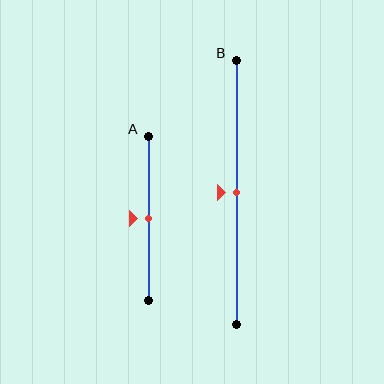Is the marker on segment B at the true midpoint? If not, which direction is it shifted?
Yes, the marker on segment B is at the true midpoint.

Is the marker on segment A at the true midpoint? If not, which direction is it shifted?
Yes, the marker on segment A is at the true midpoint.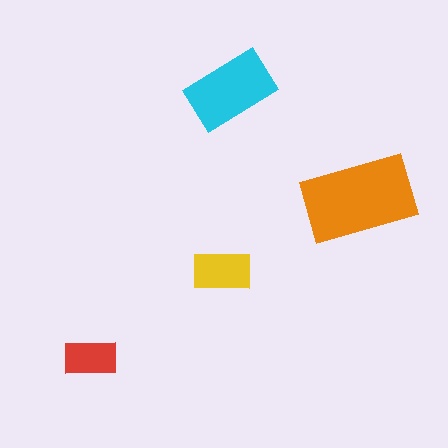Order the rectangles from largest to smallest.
the orange one, the cyan one, the yellow one, the red one.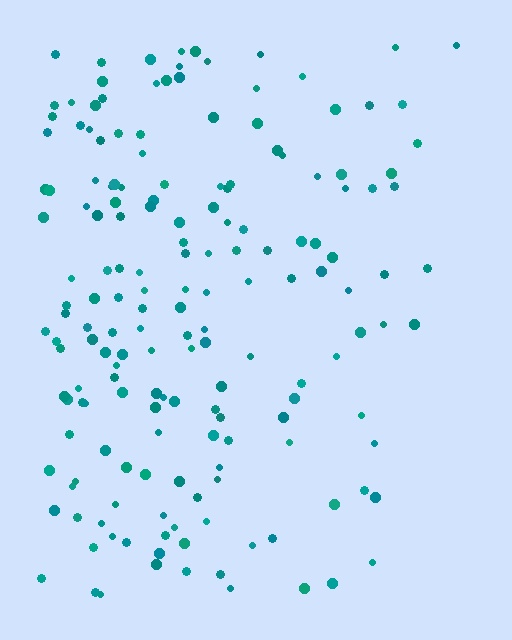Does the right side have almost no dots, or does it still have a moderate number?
Still a moderate number, just noticeably fewer than the left.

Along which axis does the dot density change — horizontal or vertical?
Horizontal.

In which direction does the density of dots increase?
From right to left, with the left side densest.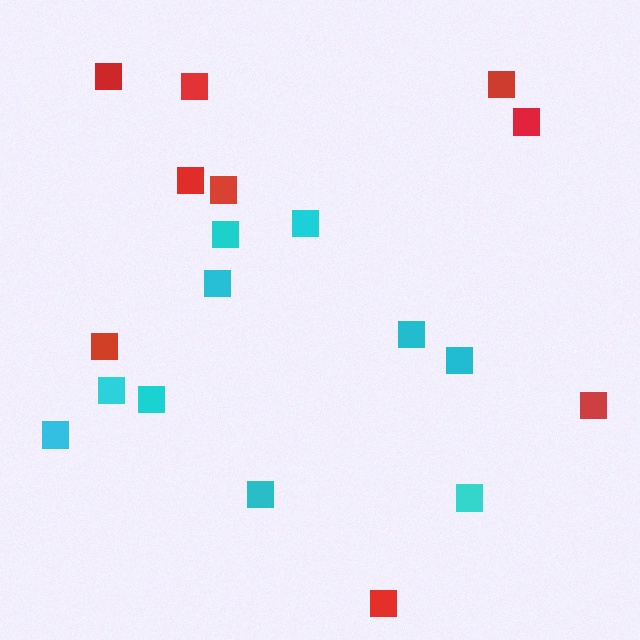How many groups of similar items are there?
There are 2 groups: one group of red squares (9) and one group of cyan squares (10).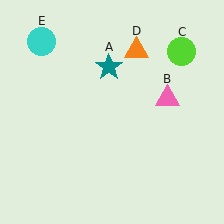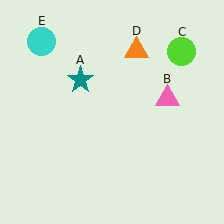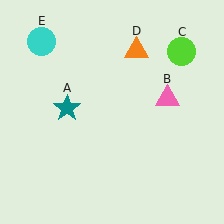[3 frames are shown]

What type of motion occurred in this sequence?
The teal star (object A) rotated counterclockwise around the center of the scene.